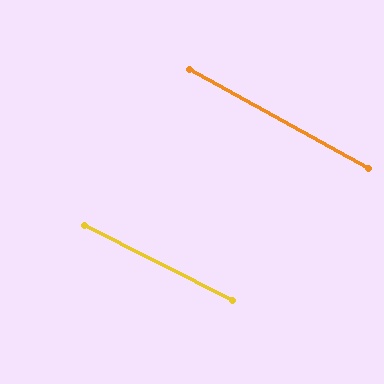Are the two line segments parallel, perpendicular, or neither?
Parallel — their directions differ by only 1.9°.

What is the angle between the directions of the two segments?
Approximately 2 degrees.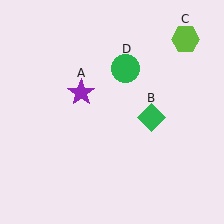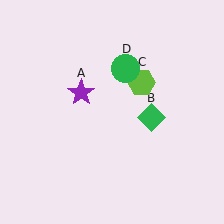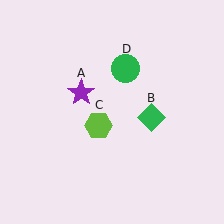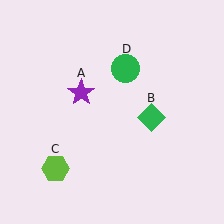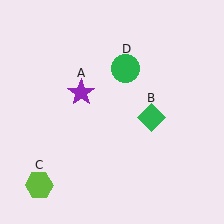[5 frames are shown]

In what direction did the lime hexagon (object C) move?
The lime hexagon (object C) moved down and to the left.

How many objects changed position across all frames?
1 object changed position: lime hexagon (object C).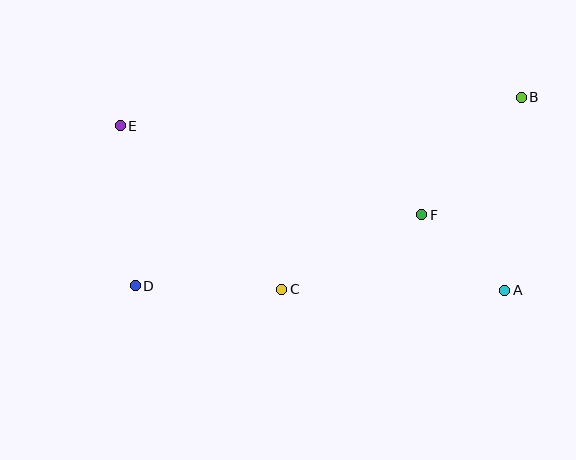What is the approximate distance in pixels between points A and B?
The distance between A and B is approximately 194 pixels.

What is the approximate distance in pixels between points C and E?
The distance between C and E is approximately 230 pixels.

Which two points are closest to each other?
Points A and F are closest to each other.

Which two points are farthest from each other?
Points B and D are farthest from each other.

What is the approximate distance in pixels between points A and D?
The distance between A and D is approximately 370 pixels.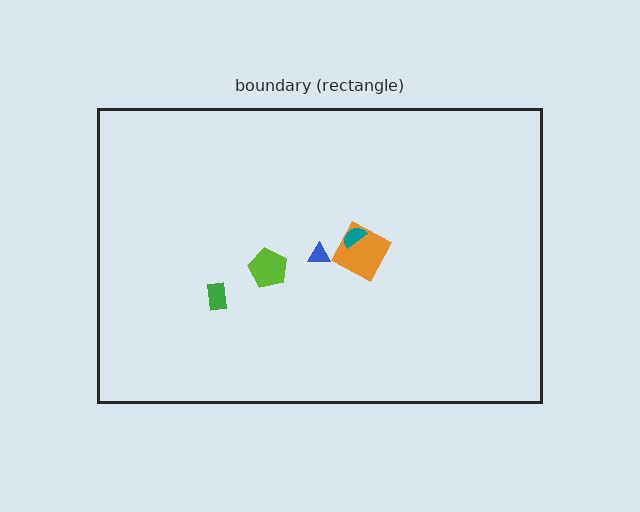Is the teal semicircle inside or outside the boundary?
Inside.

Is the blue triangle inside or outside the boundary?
Inside.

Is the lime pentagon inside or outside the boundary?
Inside.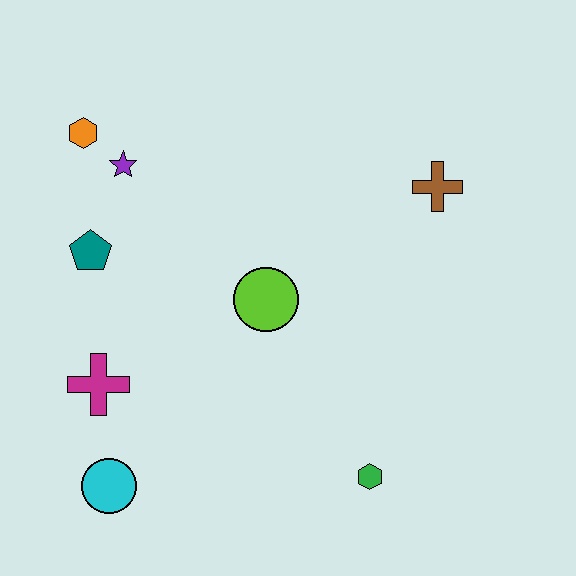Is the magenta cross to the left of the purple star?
Yes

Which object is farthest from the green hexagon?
The orange hexagon is farthest from the green hexagon.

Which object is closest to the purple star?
The orange hexagon is closest to the purple star.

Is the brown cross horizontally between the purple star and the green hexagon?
No